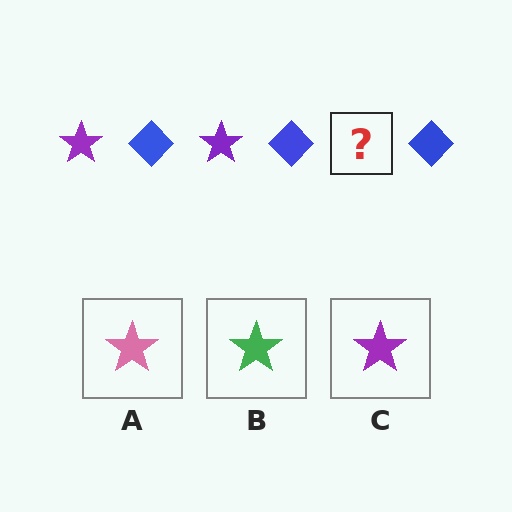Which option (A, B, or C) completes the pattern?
C.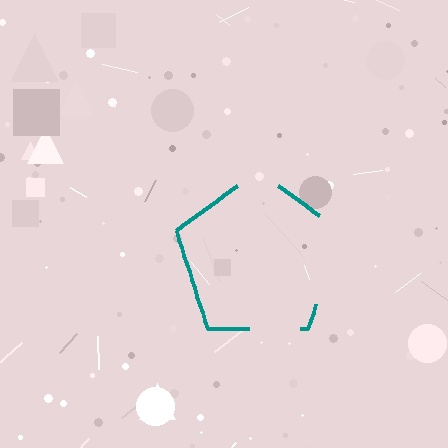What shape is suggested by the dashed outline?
The dashed outline suggests a pentagon.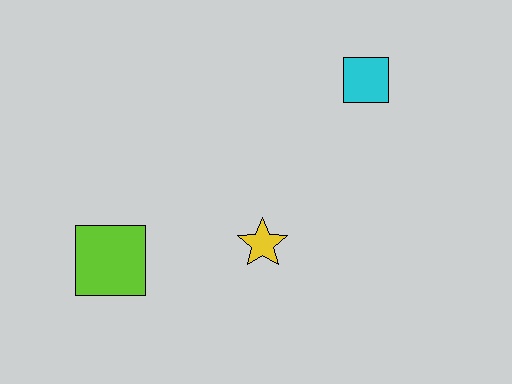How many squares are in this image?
There are 2 squares.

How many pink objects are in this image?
There are no pink objects.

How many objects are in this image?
There are 3 objects.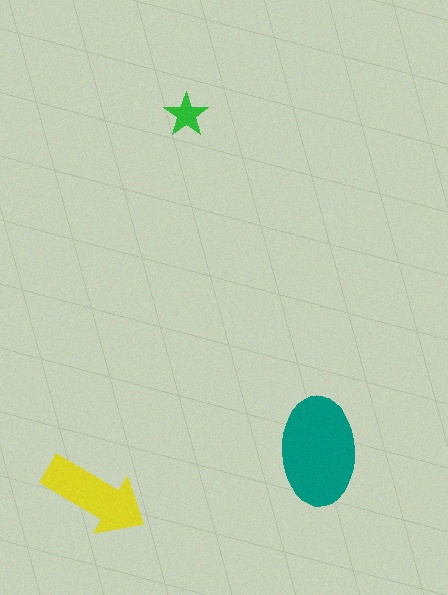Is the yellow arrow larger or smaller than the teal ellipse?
Smaller.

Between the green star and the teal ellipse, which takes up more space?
The teal ellipse.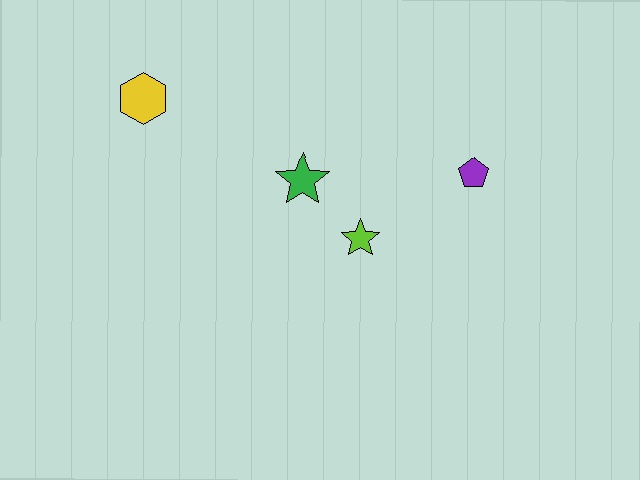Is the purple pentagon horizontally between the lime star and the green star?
No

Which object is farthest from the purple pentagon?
The yellow hexagon is farthest from the purple pentagon.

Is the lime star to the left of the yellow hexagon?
No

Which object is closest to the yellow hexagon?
The green star is closest to the yellow hexagon.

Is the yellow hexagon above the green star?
Yes